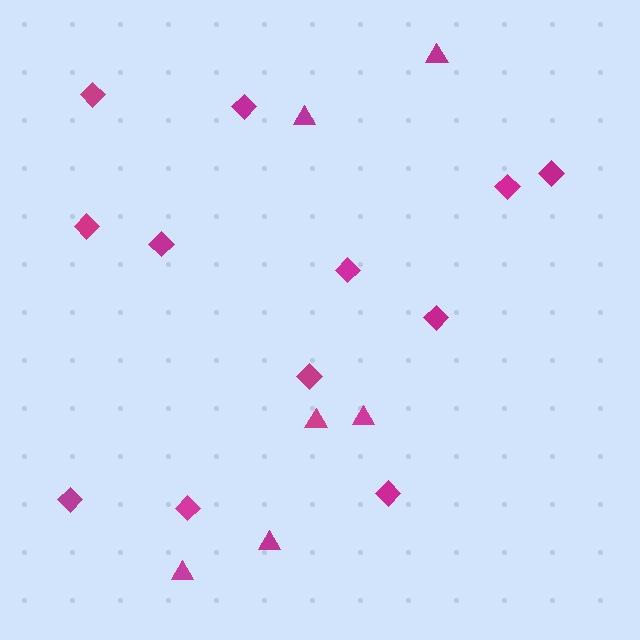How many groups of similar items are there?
There are 2 groups: one group of diamonds (12) and one group of triangles (6).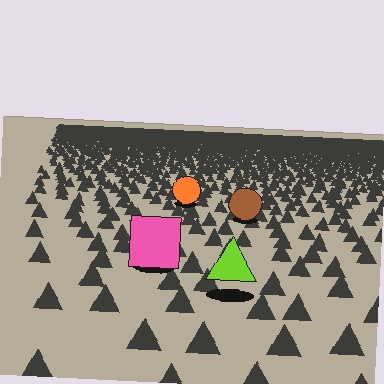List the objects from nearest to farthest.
From nearest to farthest: the lime triangle, the pink square, the brown circle, the orange circle.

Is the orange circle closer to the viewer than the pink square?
No. The pink square is closer — you can tell from the texture gradient: the ground texture is coarser near it.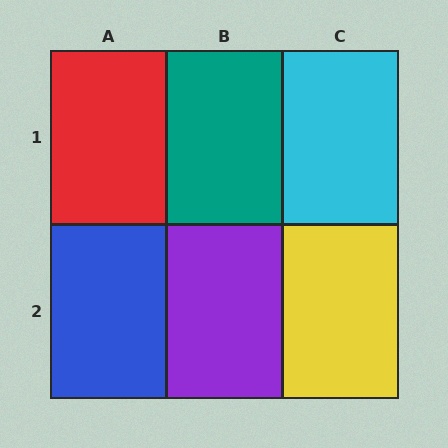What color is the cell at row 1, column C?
Cyan.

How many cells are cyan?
1 cell is cyan.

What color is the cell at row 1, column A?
Red.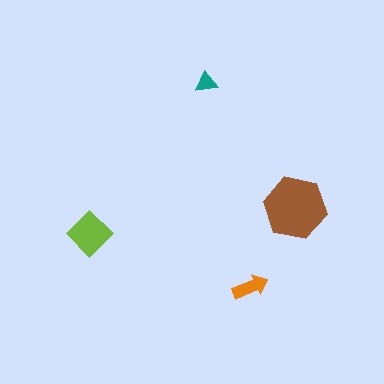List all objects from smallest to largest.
The teal triangle, the orange arrow, the lime diamond, the brown hexagon.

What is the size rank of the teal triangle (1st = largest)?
4th.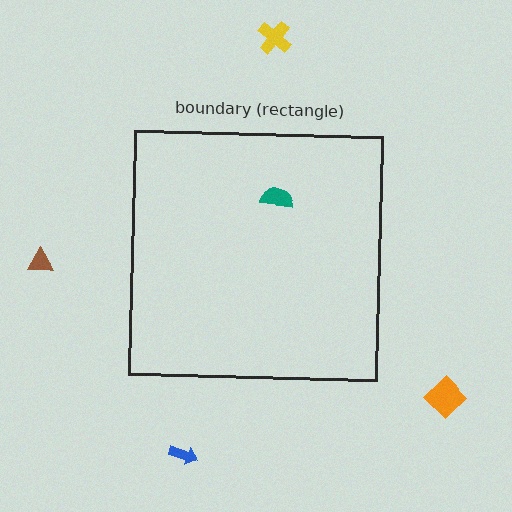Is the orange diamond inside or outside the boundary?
Outside.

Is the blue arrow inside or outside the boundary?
Outside.